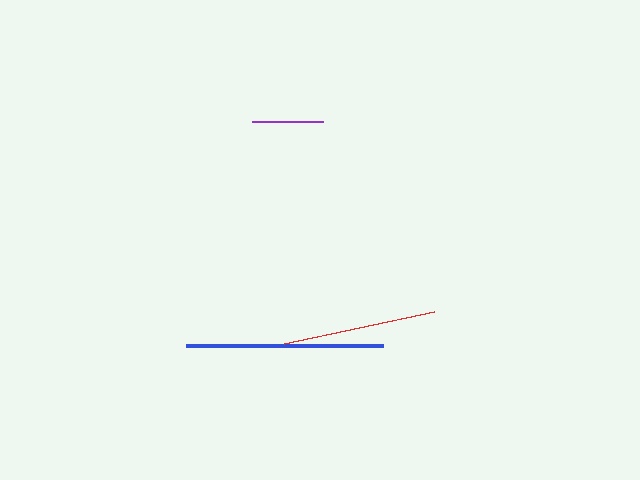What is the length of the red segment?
The red segment is approximately 153 pixels long.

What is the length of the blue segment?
The blue segment is approximately 198 pixels long.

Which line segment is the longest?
The blue line is the longest at approximately 198 pixels.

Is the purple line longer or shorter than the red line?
The red line is longer than the purple line.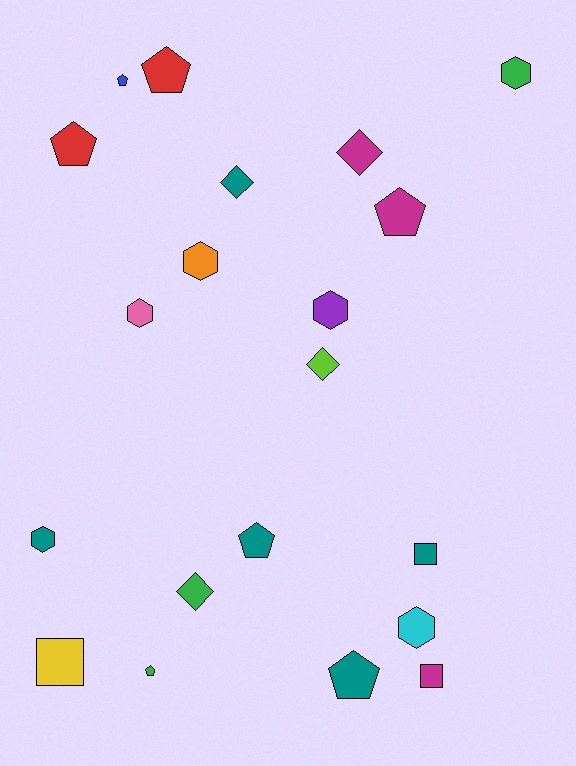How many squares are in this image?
There are 3 squares.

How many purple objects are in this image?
There is 1 purple object.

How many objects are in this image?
There are 20 objects.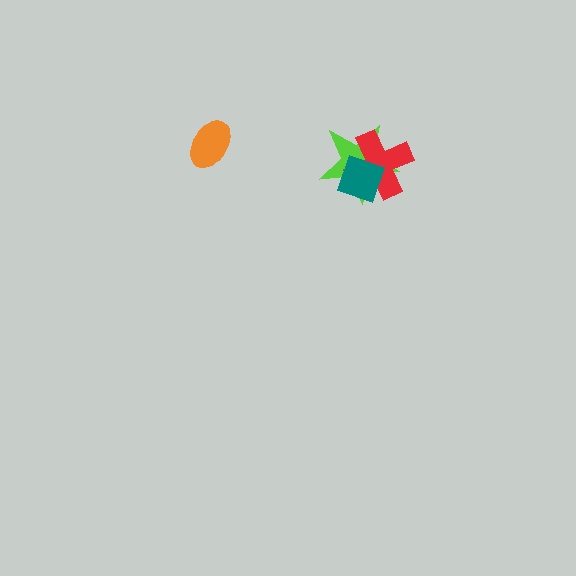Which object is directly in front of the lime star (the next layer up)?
The red cross is directly in front of the lime star.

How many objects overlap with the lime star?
2 objects overlap with the lime star.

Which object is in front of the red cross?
The teal diamond is in front of the red cross.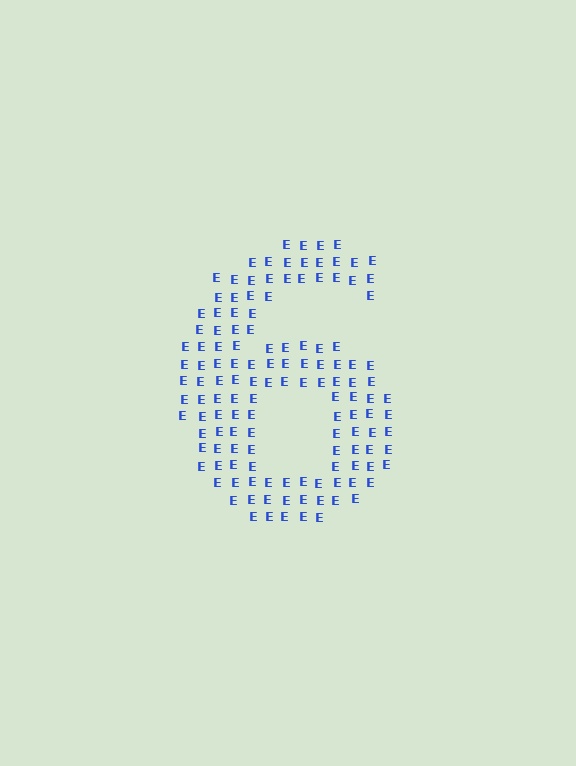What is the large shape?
The large shape is the digit 6.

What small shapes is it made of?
It is made of small letter E's.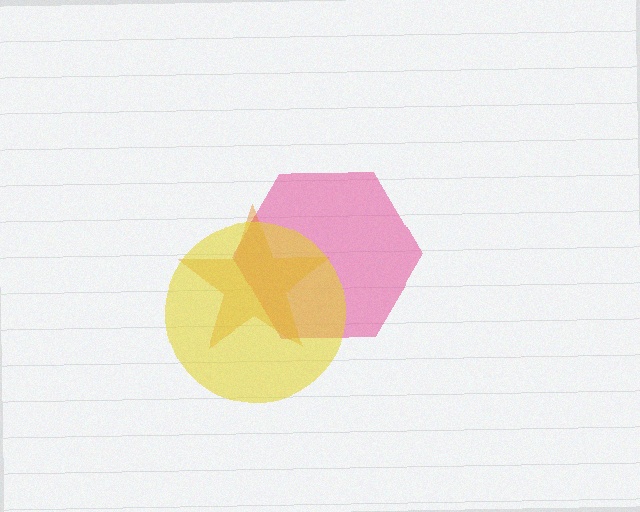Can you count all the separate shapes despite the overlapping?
Yes, there are 3 separate shapes.